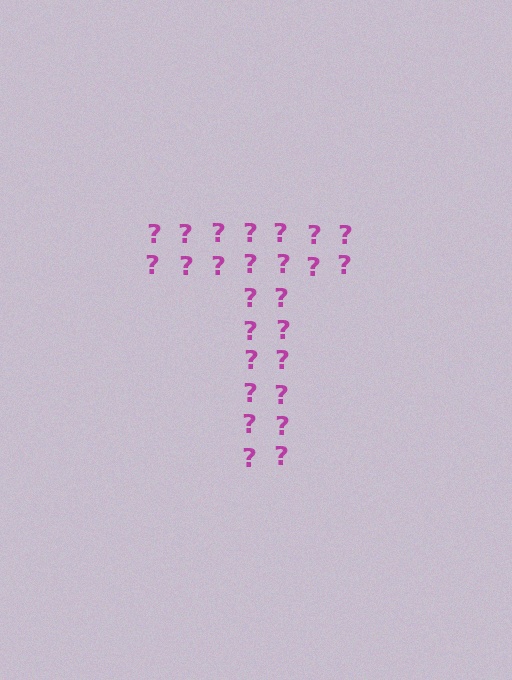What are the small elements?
The small elements are question marks.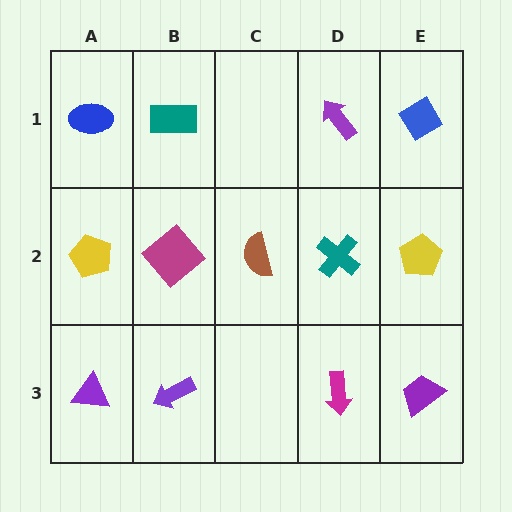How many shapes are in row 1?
4 shapes.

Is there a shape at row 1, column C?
No, that cell is empty.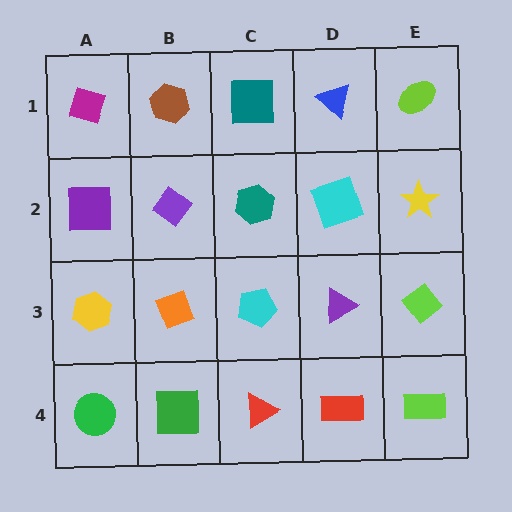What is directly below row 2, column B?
An orange diamond.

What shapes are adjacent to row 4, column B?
An orange diamond (row 3, column B), a green circle (row 4, column A), a red triangle (row 4, column C).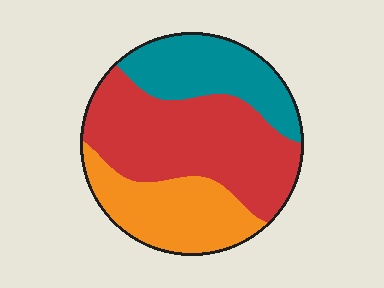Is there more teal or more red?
Red.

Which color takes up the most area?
Red, at roughly 45%.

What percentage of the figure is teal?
Teal covers 25% of the figure.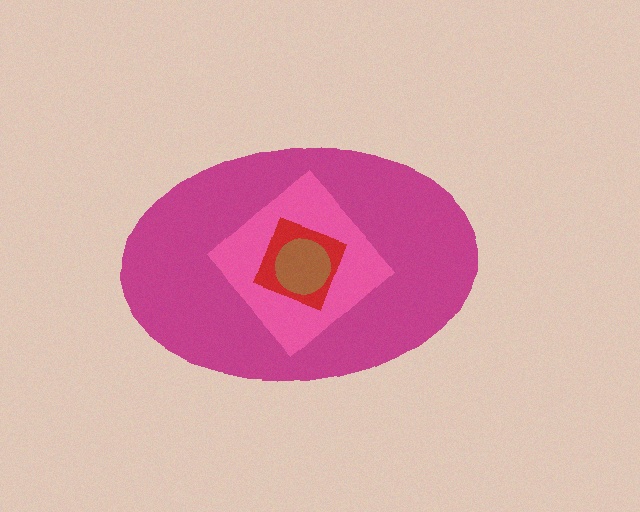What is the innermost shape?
The brown circle.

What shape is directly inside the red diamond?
The brown circle.